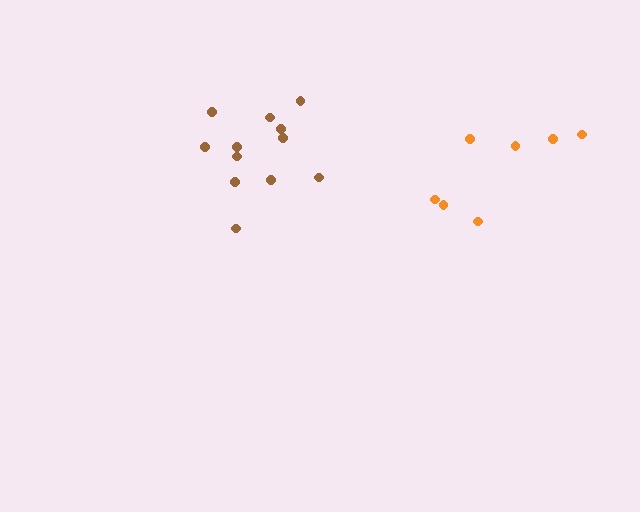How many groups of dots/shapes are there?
There are 2 groups.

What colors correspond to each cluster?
The clusters are colored: orange, brown.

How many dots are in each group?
Group 1: 7 dots, Group 2: 12 dots (19 total).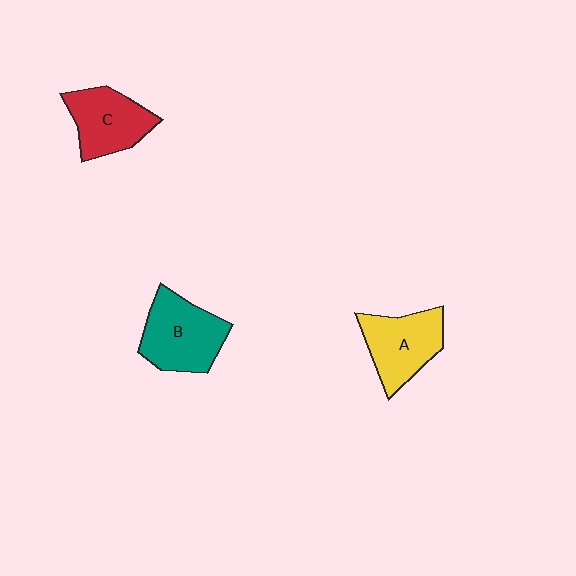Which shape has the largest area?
Shape B (teal).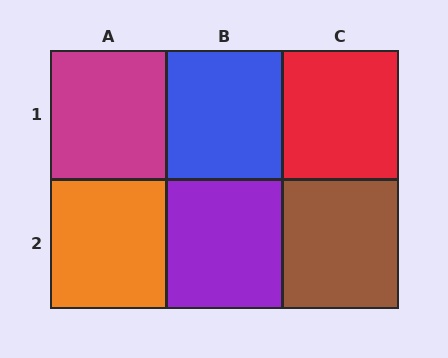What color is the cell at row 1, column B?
Blue.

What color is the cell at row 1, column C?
Red.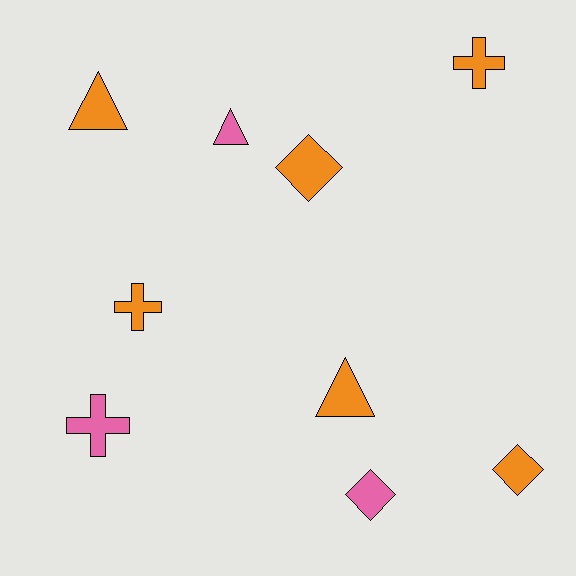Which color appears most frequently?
Orange, with 6 objects.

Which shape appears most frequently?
Diamond, with 3 objects.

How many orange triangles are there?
There are 2 orange triangles.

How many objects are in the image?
There are 9 objects.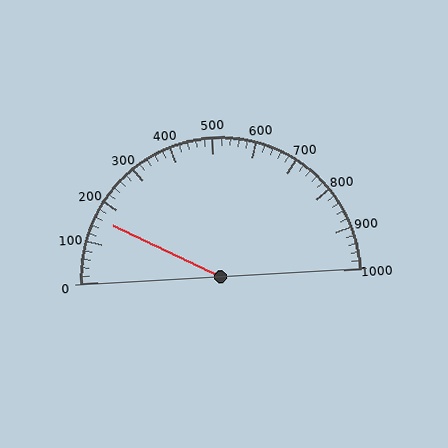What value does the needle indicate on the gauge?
The needle indicates approximately 160.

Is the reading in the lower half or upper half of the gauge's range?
The reading is in the lower half of the range (0 to 1000).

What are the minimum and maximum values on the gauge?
The gauge ranges from 0 to 1000.